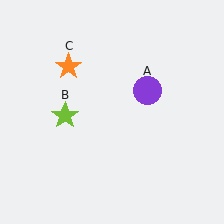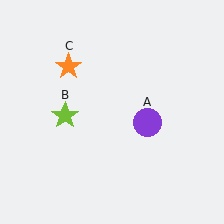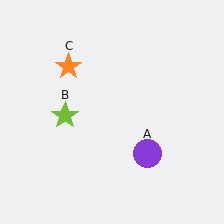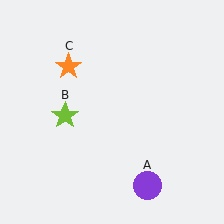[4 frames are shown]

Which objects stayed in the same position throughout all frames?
Lime star (object B) and orange star (object C) remained stationary.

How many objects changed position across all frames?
1 object changed position: purple circle (object A).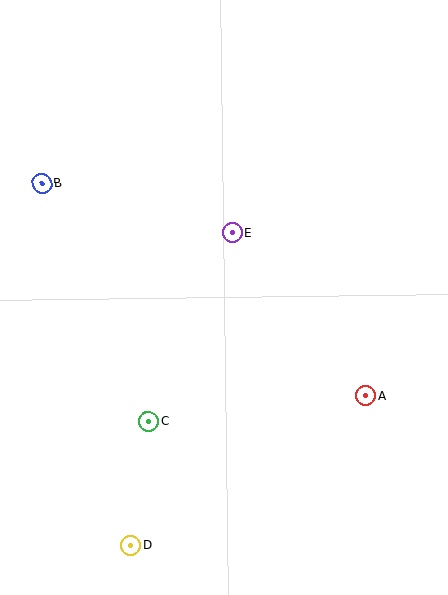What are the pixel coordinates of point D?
Point D is at (131, 545).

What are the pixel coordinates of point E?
Point E is at (233, 233).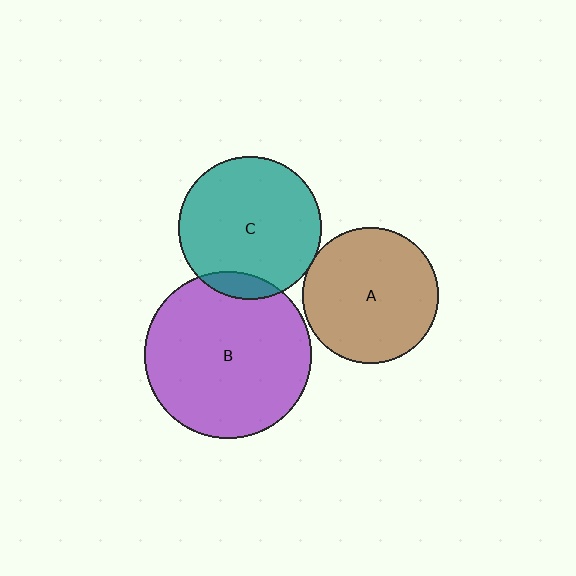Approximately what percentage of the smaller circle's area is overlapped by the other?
Approximately 10%.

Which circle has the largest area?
Circle B (purple).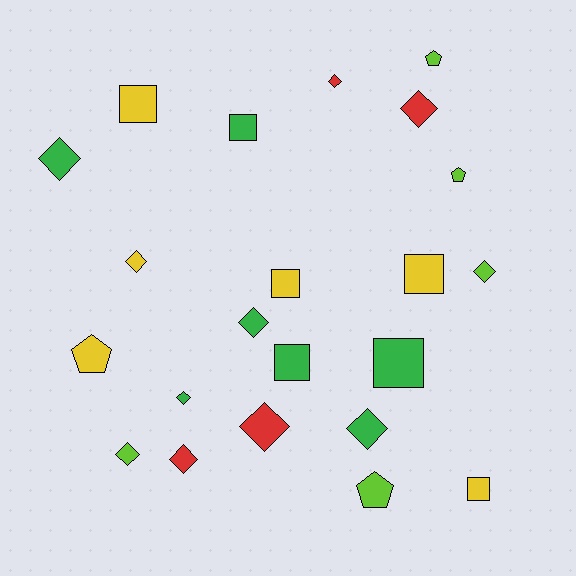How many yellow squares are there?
There are 4 yellow squares.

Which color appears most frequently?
Green, with 7 objects.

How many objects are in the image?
There are 22 objects.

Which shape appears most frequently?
Diamond, with 11 objects.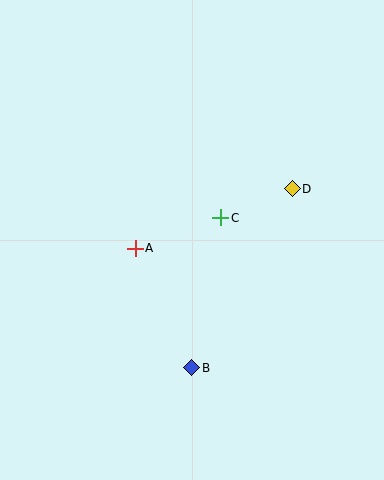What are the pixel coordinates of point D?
Point D is at (292, 189).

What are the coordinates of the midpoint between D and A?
The midpoint between D and A is at (214, 218).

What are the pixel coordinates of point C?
Point C is at (221, 218).